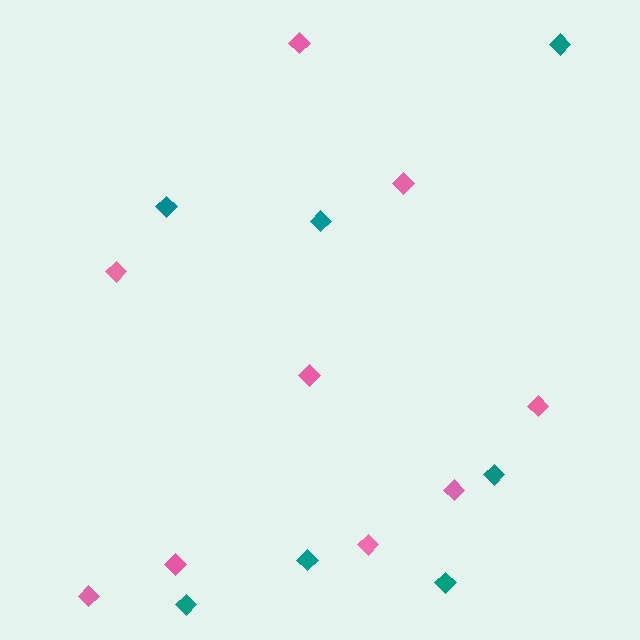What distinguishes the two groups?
There are 2 groups: one group of pink diamonds (9) and one group of teal diamonds (7).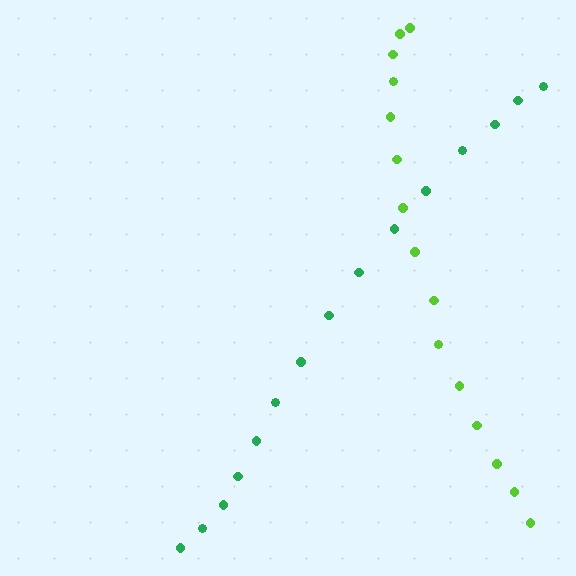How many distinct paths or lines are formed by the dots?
There are 2 distinct paths.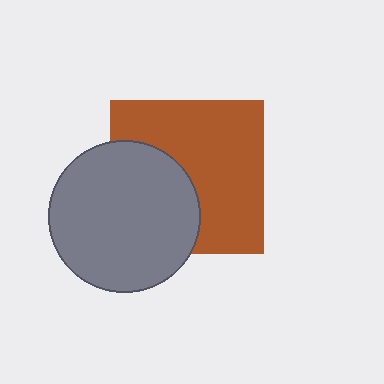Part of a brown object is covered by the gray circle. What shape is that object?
It is a square.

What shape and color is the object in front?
The object in front is a gray circle.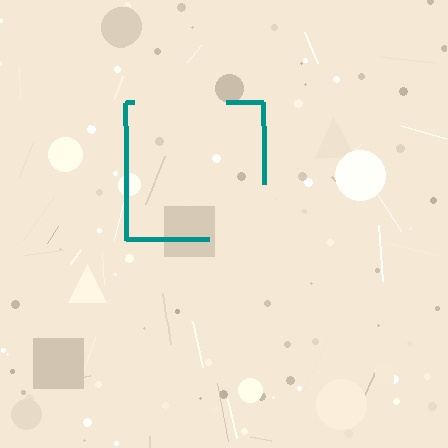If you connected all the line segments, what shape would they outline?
They would outline a square.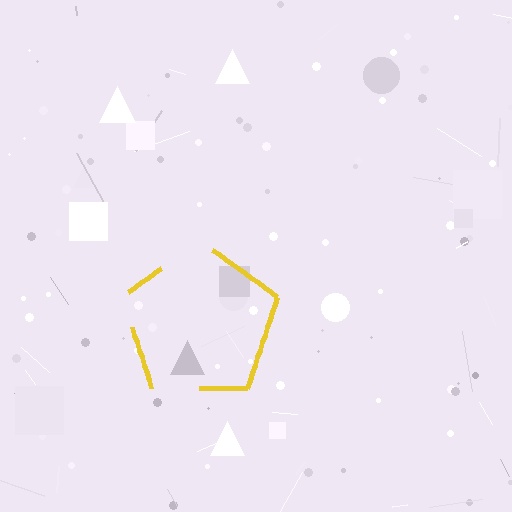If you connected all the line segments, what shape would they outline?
They would outline a pentagon.